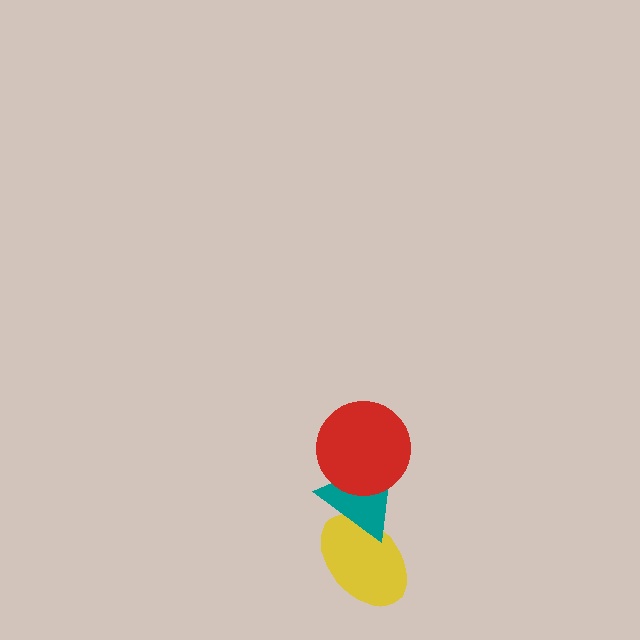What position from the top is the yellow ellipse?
The yellow ellipse is 3rd from the top.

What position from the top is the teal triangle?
The teal triangle is 2nd from the top.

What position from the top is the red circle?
The red circle is 1st from the top.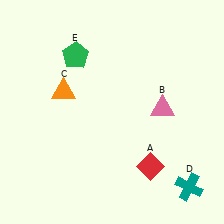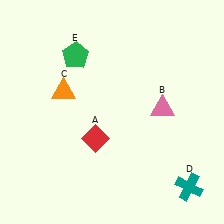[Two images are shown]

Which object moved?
The red diamond (A) moved left.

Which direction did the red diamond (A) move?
The red diamond (A) moved left.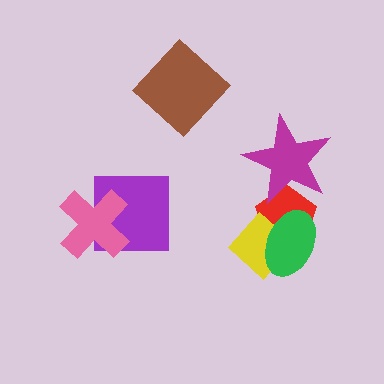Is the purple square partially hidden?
Yes, it is partially covered by another shape.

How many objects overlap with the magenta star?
1 object overlaps with the magenta star.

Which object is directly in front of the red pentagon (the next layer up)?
The magenta star is directly in front of the red pentagon.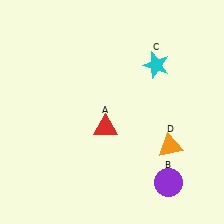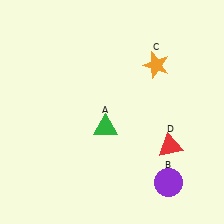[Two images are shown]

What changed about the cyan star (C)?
In Image 1, C is cyan. In Image 2, it changed to orange.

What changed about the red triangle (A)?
In Image 1, A is red. In Image 2, it changed to green.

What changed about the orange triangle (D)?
In Image 1, D is orange. In Image 2, it changed to red.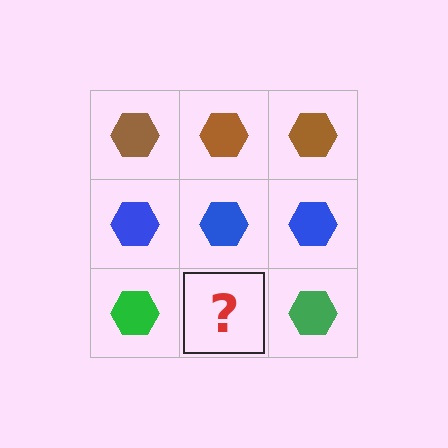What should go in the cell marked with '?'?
The missing cell should contain a green hexagon.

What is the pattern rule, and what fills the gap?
The rule is that each row has a consistent color. The gap should be filled with a green hexagon.